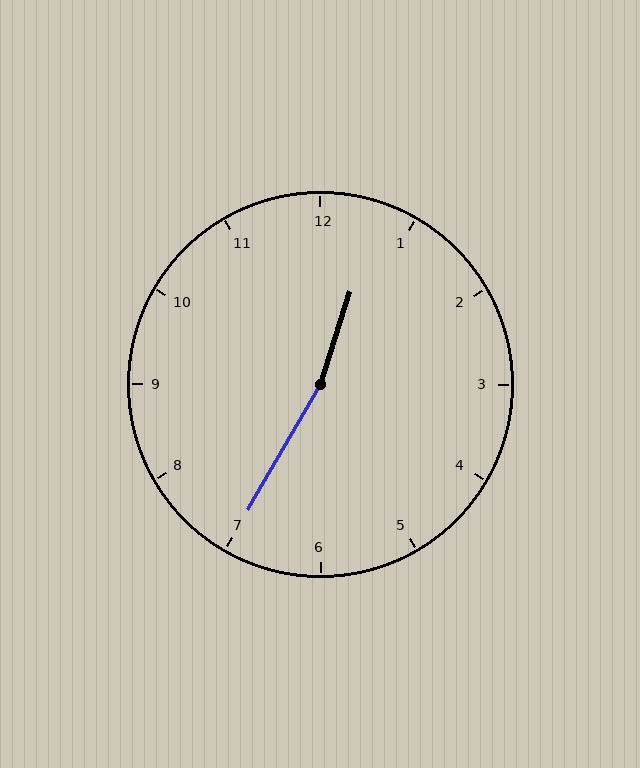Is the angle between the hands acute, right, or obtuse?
It is obtuse.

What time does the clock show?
12:35.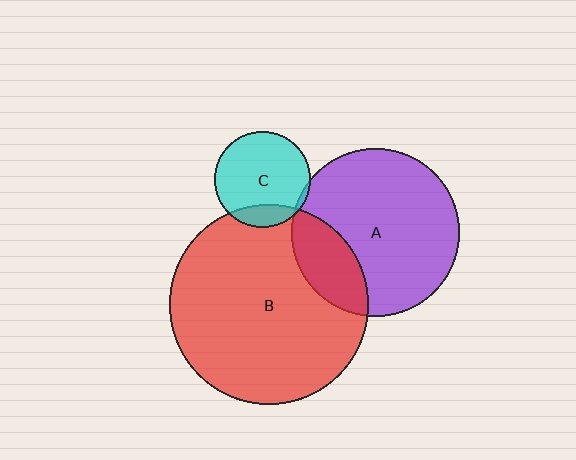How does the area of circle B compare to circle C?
Approximately 4.3 times.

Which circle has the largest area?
Circle B (red).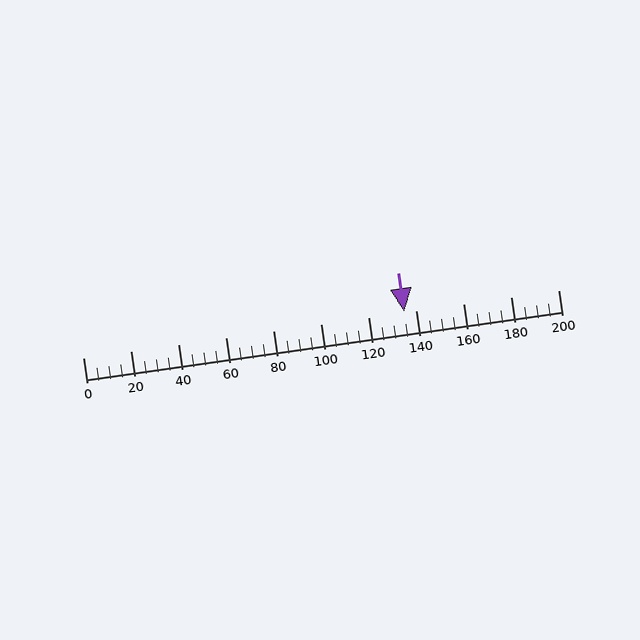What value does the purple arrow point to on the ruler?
The purple arrow points to approximately 135.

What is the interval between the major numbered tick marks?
The major tick marks are spaced 20 units apart.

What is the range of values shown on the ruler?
The ruler shows values from 0 to 200.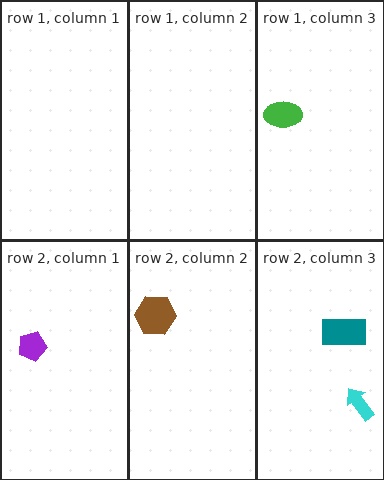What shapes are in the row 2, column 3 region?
The teal rectangle, the cyan arrow.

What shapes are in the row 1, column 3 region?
The green ellipse.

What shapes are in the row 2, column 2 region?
The brown hexagon.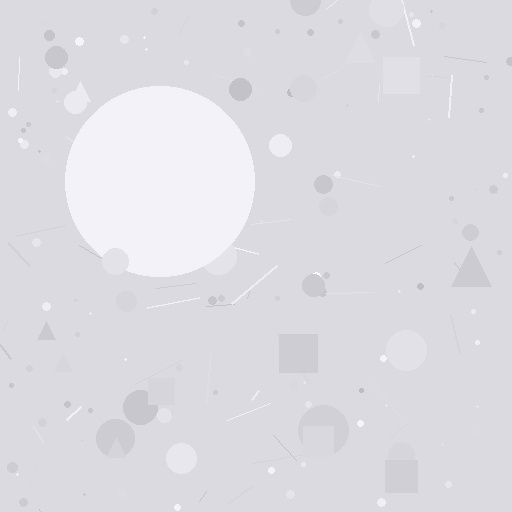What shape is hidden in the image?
A circle is hidden in the image.